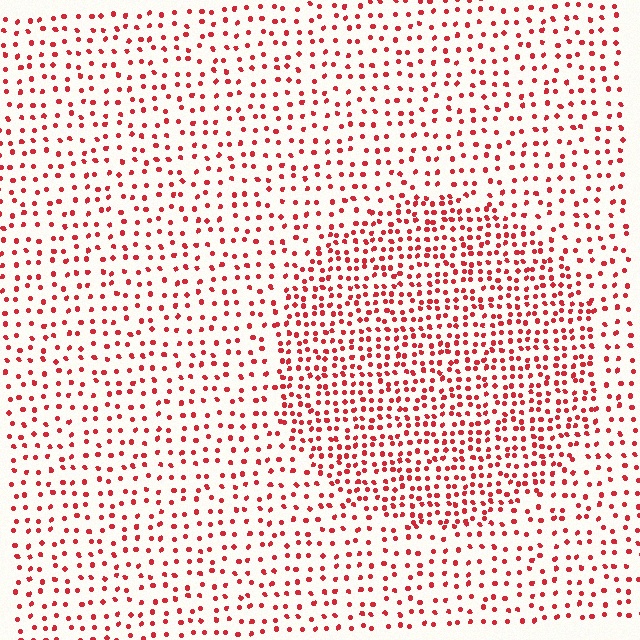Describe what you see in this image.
The image contains small red elements arranged at two different densities. A circle-shaped region is visible where the elements are more densely packed than the surrounding area.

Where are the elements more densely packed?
The elements are more densely packed inside the circle boundary.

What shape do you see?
I see a circle.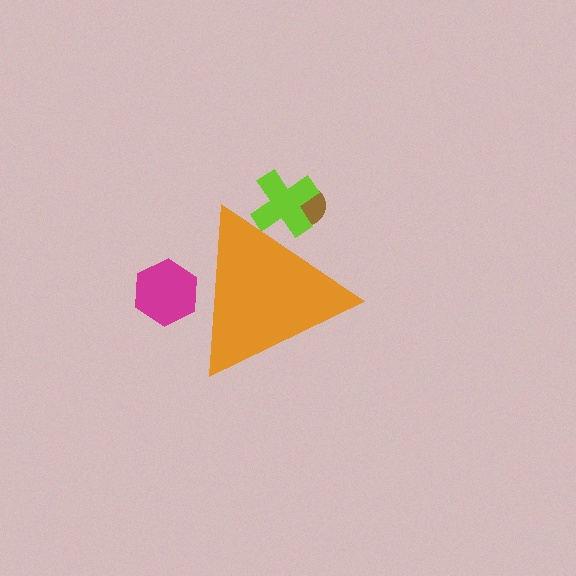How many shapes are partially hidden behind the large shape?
3 shapes are partially hidden.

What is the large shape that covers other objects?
An orange triangle.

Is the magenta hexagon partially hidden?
Yes, the magenta hexagon is partially hidden behind the orange triangle.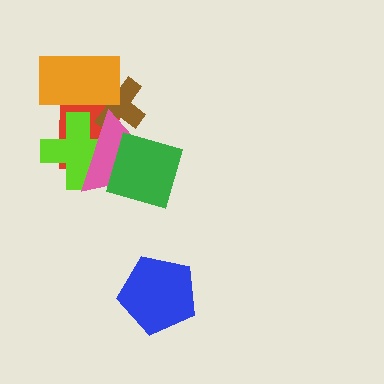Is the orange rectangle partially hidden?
Yes, it is partially covered by another shape.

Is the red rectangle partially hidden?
Yes, it is partially covered by another shape.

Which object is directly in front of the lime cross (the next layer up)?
The pink triangle is directly in front of the lime cross.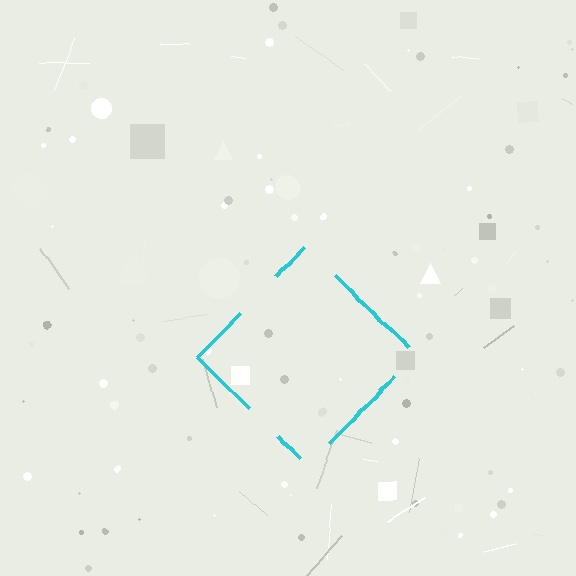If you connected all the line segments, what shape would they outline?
They would outline a diamond.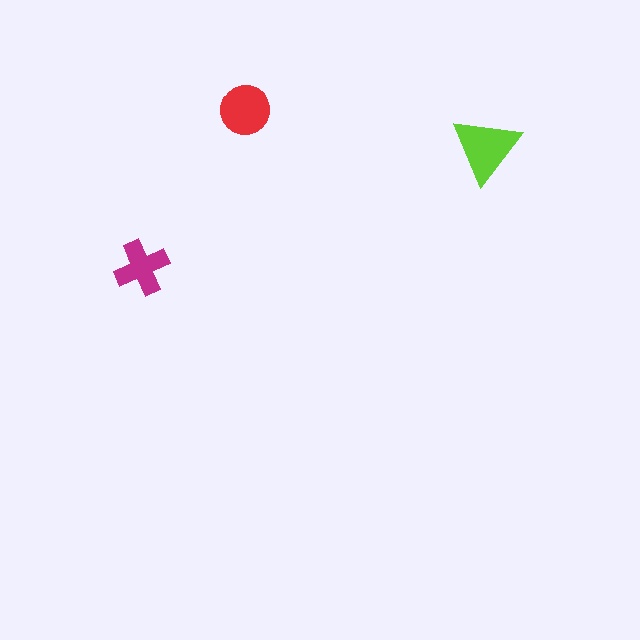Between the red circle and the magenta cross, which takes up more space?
The red circle.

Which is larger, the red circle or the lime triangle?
The lime triangle.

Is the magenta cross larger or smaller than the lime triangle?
Smaller.